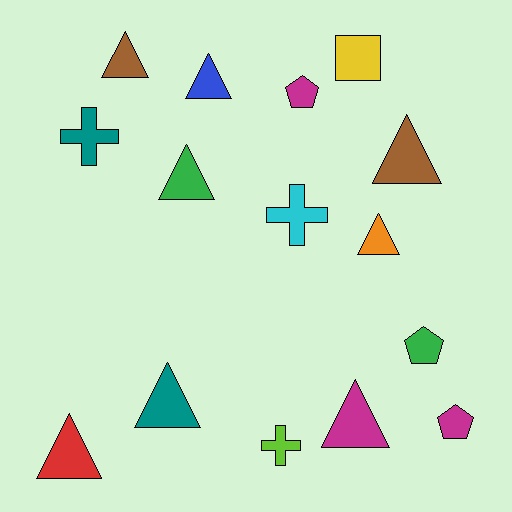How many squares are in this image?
There is 1 square.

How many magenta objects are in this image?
There are 3 magenta objects.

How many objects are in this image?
There are 15 objects.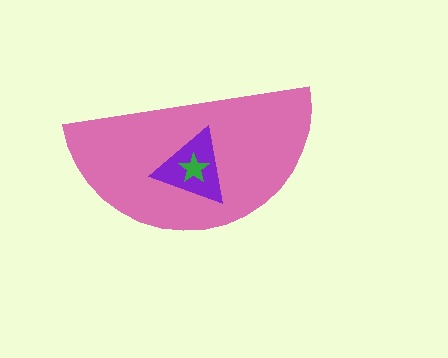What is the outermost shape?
The pink semicircle.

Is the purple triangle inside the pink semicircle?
Yes.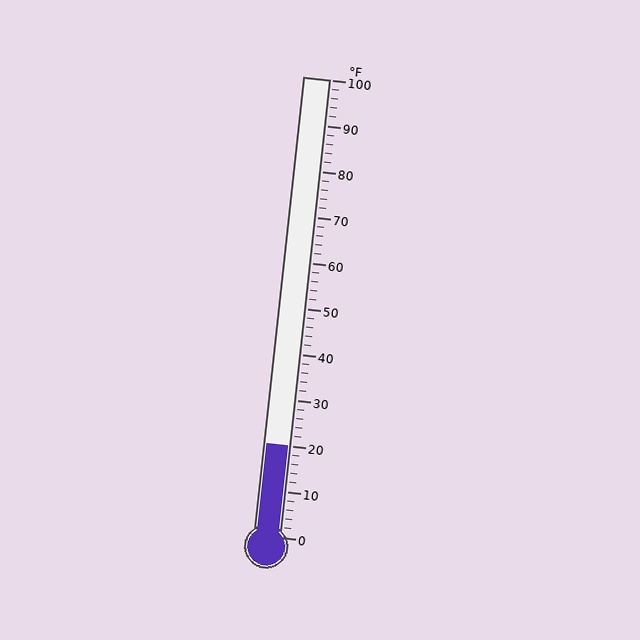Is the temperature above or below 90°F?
The temperature is below 90°F.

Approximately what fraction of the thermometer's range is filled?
The thermometer is filled to approximately 20% of its range.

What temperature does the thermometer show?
The thermometer shows approximately 20°F.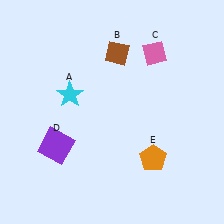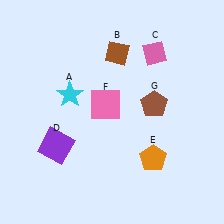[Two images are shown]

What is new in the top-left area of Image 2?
A pink square (F) was added in the top-left area of Image 2.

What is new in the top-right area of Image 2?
A brown pentagon (G) was added in the top-right area of Image 2.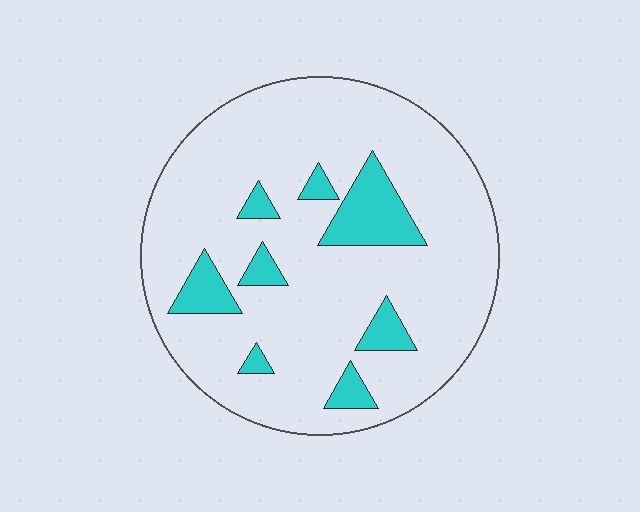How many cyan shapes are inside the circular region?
8.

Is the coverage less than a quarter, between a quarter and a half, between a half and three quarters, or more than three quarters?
Less than a quarter.